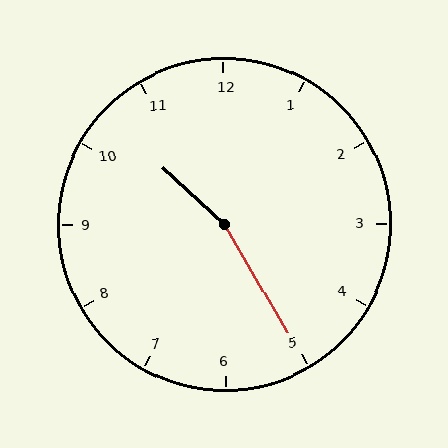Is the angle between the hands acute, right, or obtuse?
It is obtuse.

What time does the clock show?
10:25.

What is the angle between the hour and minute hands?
Approximately 162 degrees.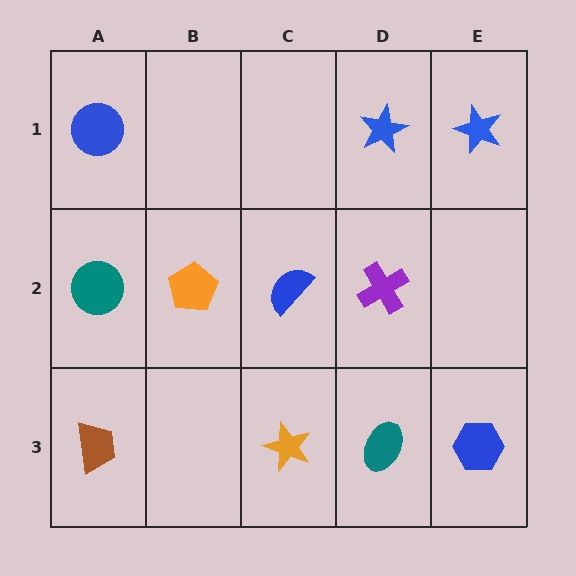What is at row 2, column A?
A teal circle.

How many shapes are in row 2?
4 shapes.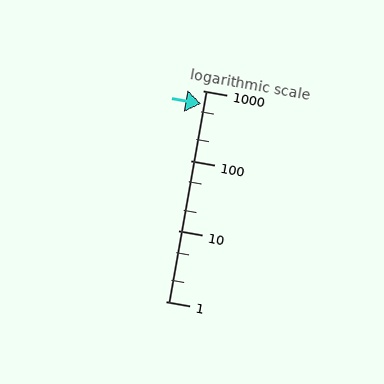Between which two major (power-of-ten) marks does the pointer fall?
The pointer is between 100 and 1000.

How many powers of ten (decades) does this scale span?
The scale spans 3 decades, from 1 to 1000.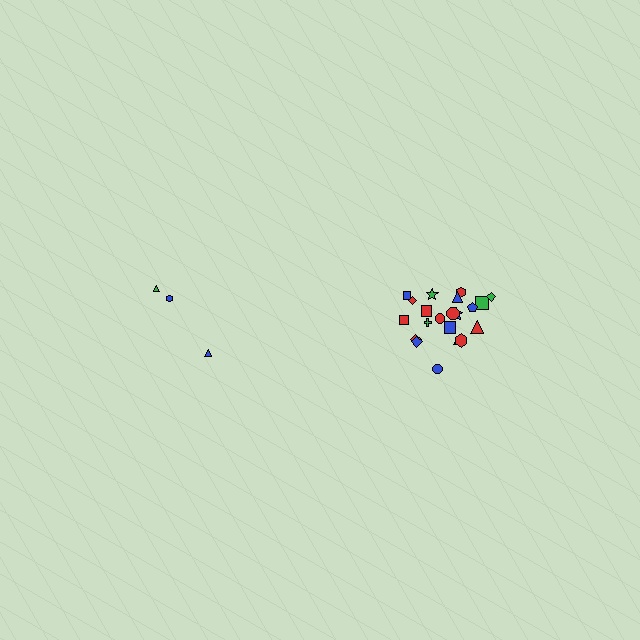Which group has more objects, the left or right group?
The right group.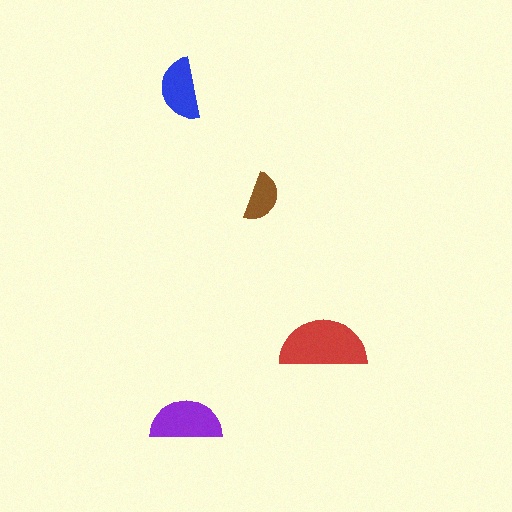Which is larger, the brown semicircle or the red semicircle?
The red one.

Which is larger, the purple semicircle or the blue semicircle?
The purple one.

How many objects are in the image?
There are 4 objects in the image.